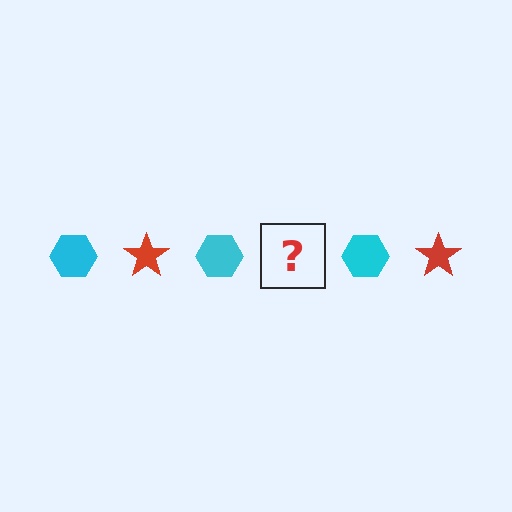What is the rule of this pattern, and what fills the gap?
The rule is that the pattern alternates between cyan hexagon and red star. The gap should be filled with a red star.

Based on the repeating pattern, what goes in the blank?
The blank should be a red star.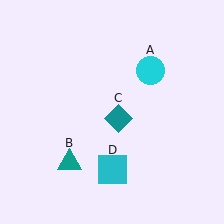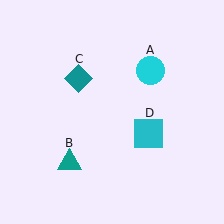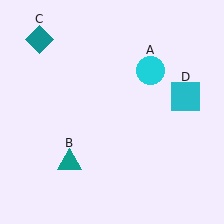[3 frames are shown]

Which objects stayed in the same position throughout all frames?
Cyan circle (object A) and teal triangle (object B) remained stationary.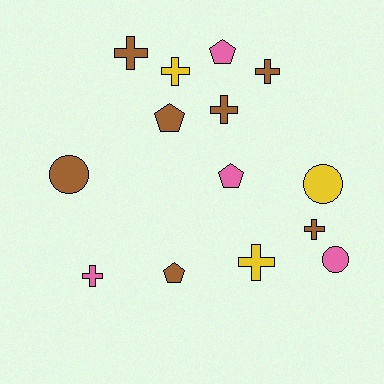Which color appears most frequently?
Brown, with 7 objects.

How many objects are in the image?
There are 14 objects.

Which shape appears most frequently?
Cross, with 7 objects.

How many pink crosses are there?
There is 1 pink cross.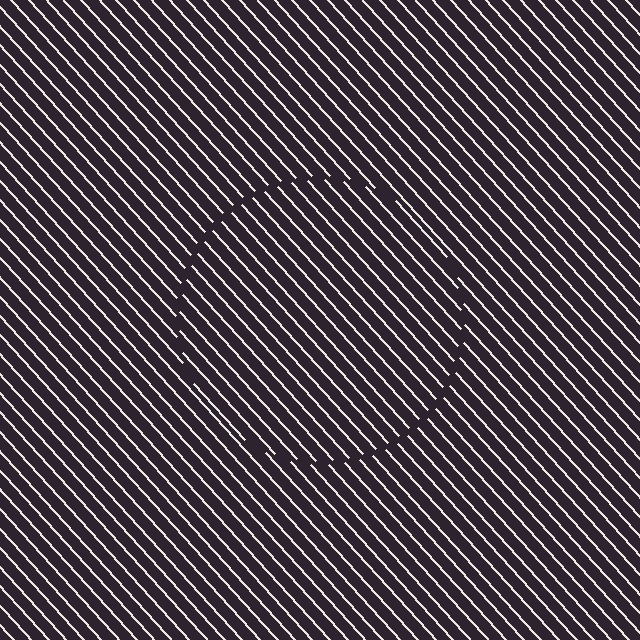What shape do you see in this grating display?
An illusory circle. The interior of the shape contains the same grating, shifted by half a period — the contour is defined by the phase discontinuity where line-ends from the inner and outer gratings abut.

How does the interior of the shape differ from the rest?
The interior of the shape contains the same grating, shifted by half a period — the contour is defined by the phase discontinuity where line-ends from the inner and outer gratings abut.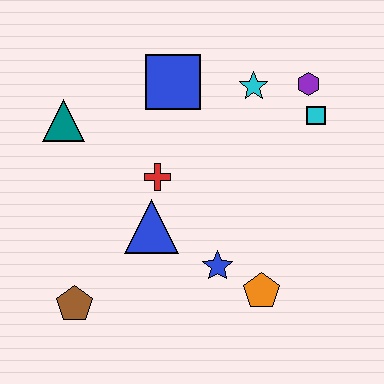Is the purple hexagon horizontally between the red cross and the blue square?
No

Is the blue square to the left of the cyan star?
Yes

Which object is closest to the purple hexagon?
The cyan square is closest to the purple hexagon.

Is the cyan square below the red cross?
No